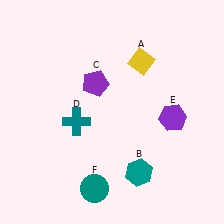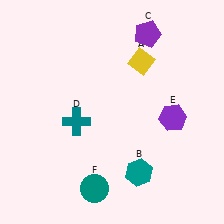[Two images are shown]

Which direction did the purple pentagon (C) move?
The purple pentagon (C) moved right.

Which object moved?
The purple pentagon (C) moved right.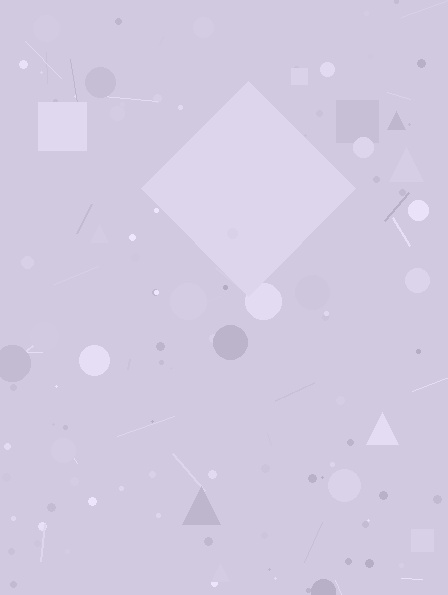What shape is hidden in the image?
A diamond is hidden in the image.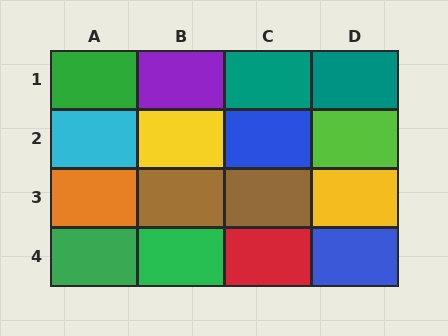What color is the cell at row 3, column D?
Yellow.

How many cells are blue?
2 cells are blue.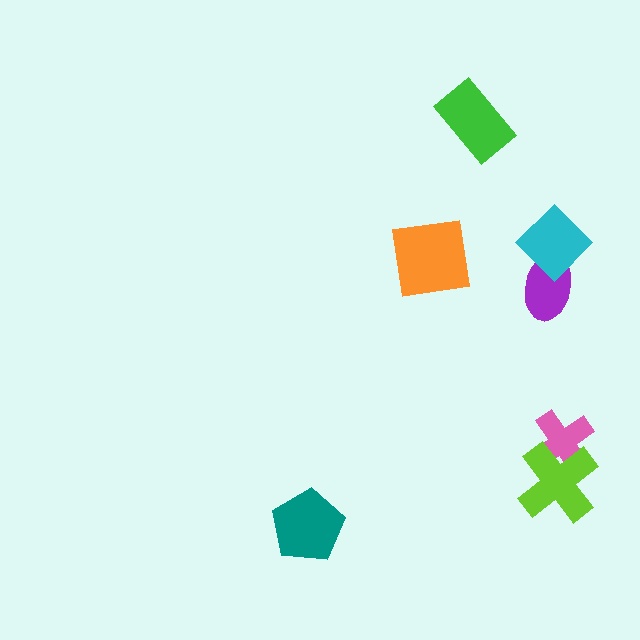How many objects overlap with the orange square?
0 objects overlap with the orange square.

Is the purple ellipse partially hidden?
Yes, it is partially covered by another shape.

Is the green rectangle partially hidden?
No, no other shape covers it.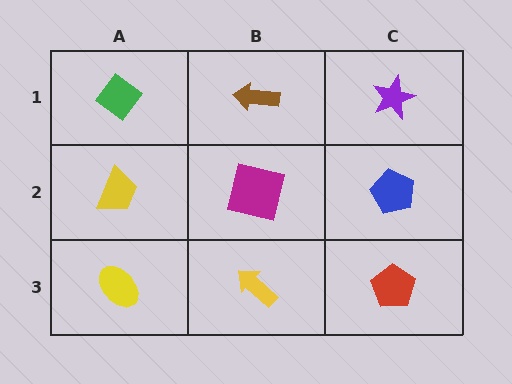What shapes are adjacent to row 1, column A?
A yellow trapezoid (row 2, column A), a brown arrow (row 1, column B).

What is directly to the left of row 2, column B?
A yellow trapezoid.